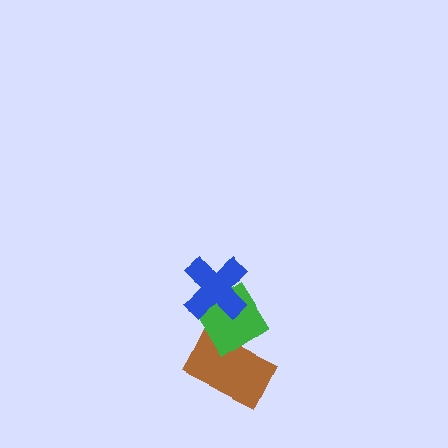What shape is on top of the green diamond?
The blue cross is on top of the green diamond.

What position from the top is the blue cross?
The blue cross is 1st from the top.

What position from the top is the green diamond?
The green diamond is 2nd from the top.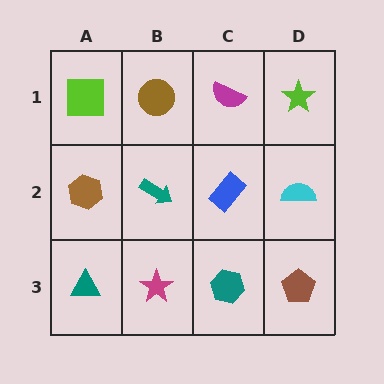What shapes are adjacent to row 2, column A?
A lime square (row 1, column A), a teal triangle (row 3, column A), a teal arrow (row 2, column B).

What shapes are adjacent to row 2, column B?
A brown circle (row 1, column B), a magenta star (row 3, column B), a brown hexagon (row 2, column A), a blue rectangle (row 2, column C).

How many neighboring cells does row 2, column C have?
4.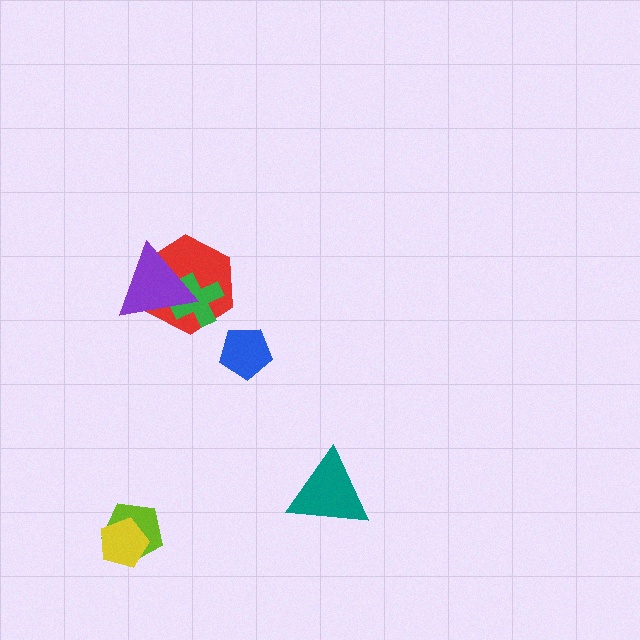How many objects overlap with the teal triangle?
0 objects overlap with the teal triangle.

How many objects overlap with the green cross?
2 objects overlap with the green cross.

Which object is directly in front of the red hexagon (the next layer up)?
The green cross is directly in front of the red hexagon.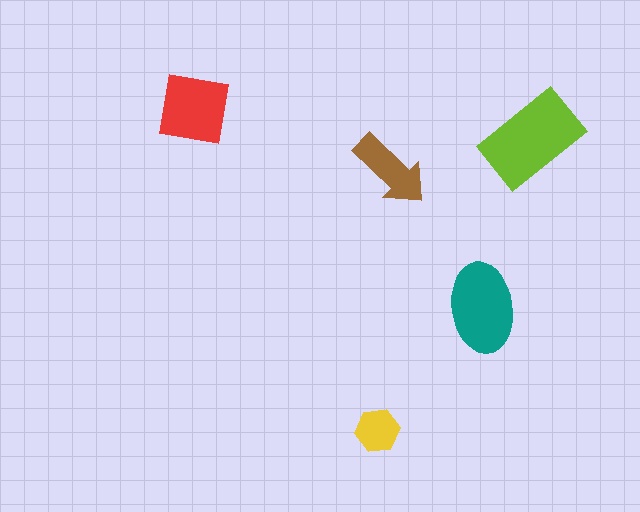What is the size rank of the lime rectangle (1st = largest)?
1st.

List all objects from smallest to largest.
The yellow hexagon, the brown arrow, the red square, the teal ellipse, the lime rectangle.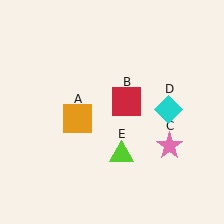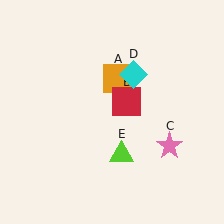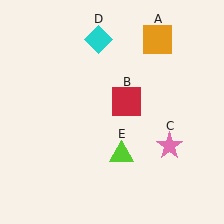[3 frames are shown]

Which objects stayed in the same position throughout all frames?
Red square (object B) and pink star (object C) and lime triangle (object E) remained stationary.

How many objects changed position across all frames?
2 objects changed position: orange square (object A), cyan diamond (object D).